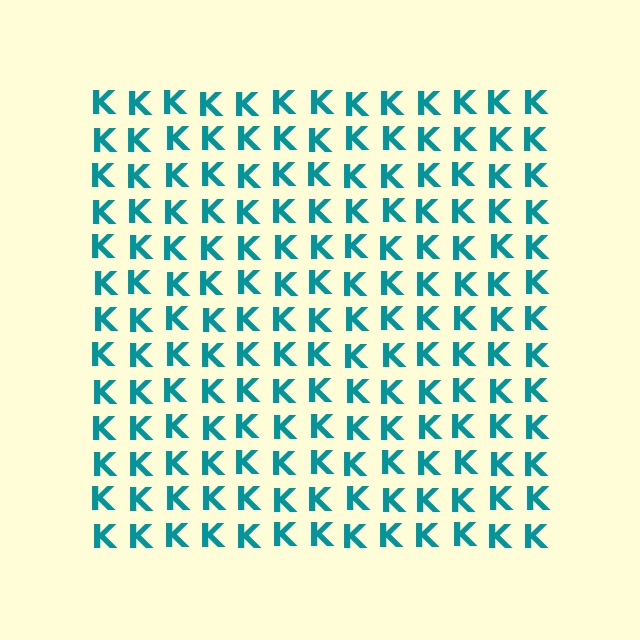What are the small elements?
The small elements are letter K's.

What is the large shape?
The large shape is a square.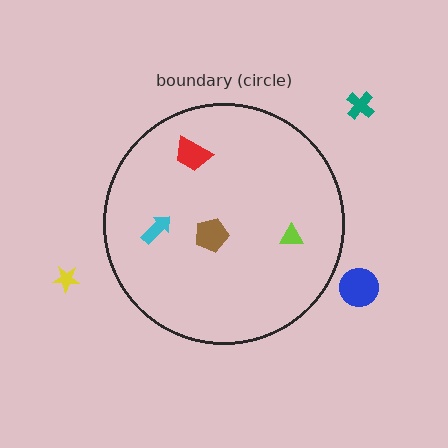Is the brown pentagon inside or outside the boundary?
Inside.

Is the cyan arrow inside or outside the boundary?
Inside.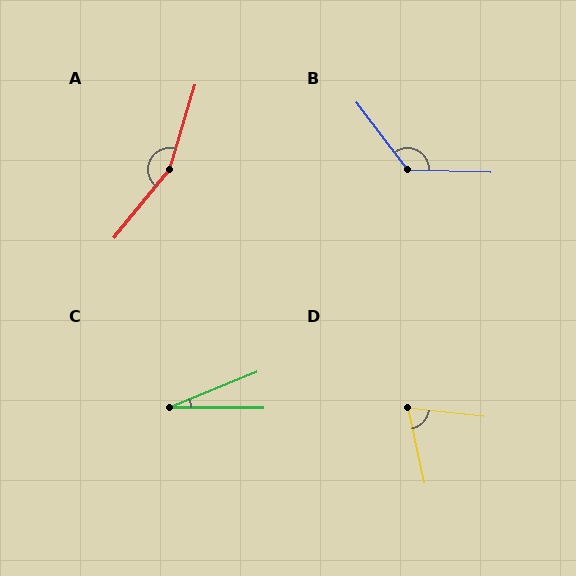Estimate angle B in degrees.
Approximately 129 degrees.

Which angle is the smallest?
C, at approximately 22 degrees.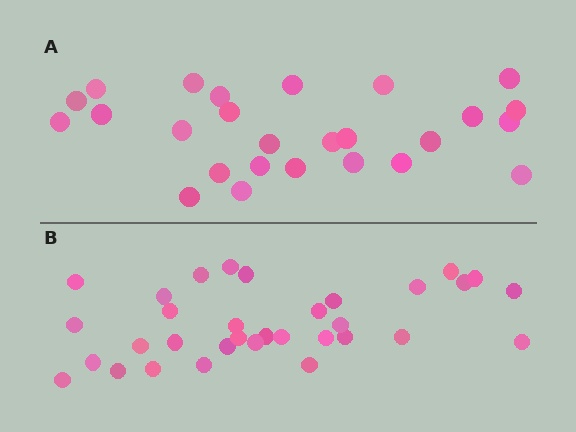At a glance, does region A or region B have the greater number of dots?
Region B (the bottom region) has more dots.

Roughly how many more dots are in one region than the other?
Region B has roughly 8 or so more dots than region A.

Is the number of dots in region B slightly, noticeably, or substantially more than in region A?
Region B has noticeably more, but not dramatically so. The ratio is roughly 1.3 to 1.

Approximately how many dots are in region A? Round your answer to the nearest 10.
About 30 dots. (The exact count is 26, which rounds to 30.)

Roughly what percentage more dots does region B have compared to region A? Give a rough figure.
About 25% more.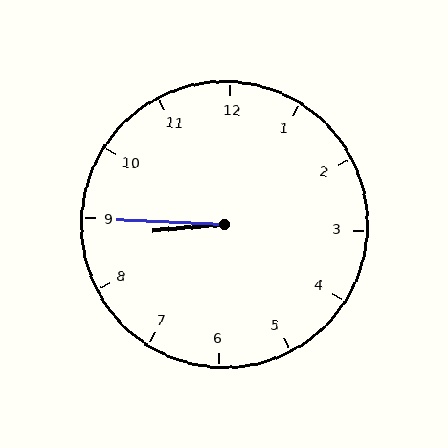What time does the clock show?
8:45.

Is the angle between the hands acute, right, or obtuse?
It is acute.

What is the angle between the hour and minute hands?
Approximately 8 degrees.